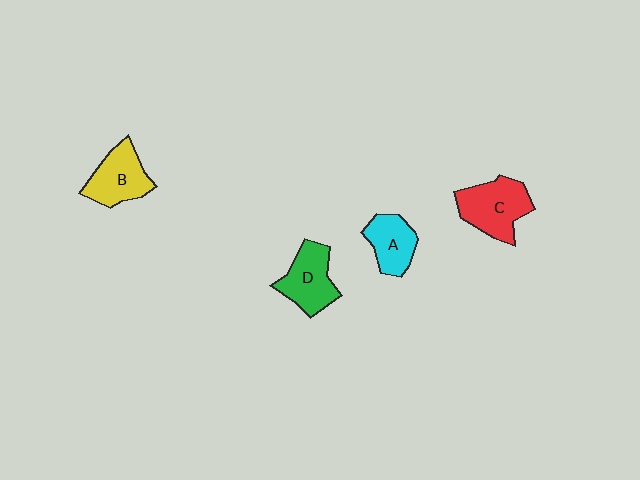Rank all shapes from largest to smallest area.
From largest to smallest: C (red), D (green), B (yellow), A (cyan).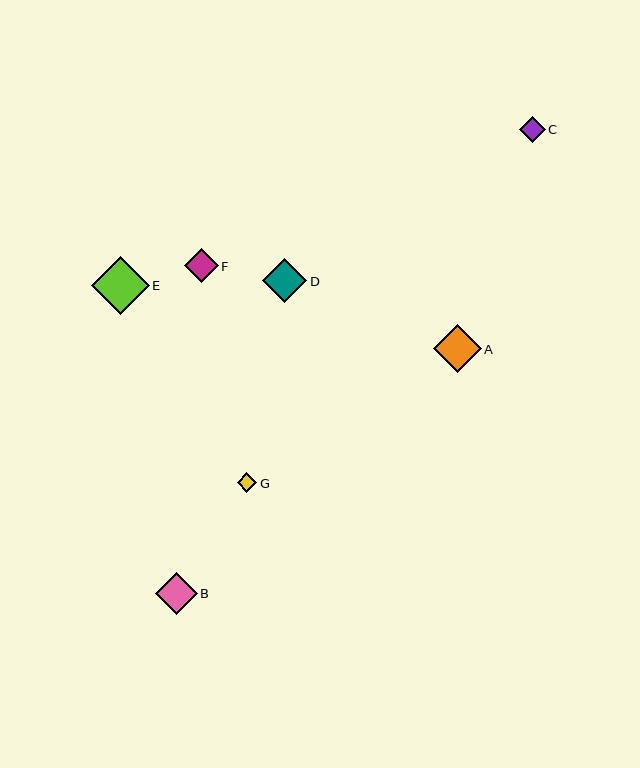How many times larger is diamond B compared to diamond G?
Diamond B is approximately 2.1 times the size of diamond G.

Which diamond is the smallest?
Diamond G is the smallest with a size of approximately 20 pixels.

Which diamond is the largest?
Diamond E is the largest with a size of approximately 58 pixels.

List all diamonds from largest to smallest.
From largest to smallest: E, A, D, B, F, C, G.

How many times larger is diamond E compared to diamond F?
Diamond E is approximately 1.7 times the size of diamond F.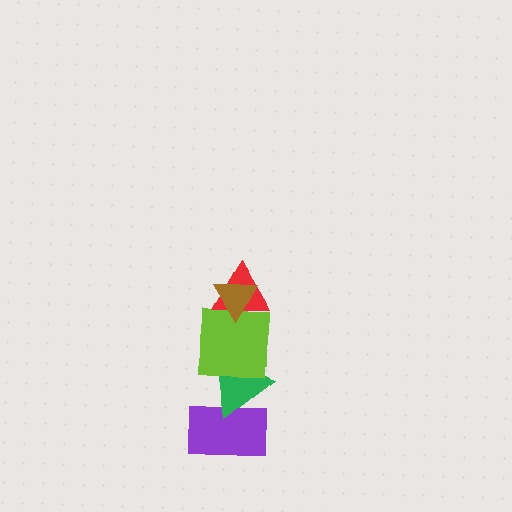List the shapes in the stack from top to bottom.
From top to bottom: the brown triangle, the red triangle, the lime square, the green triangle, the purple rectangle.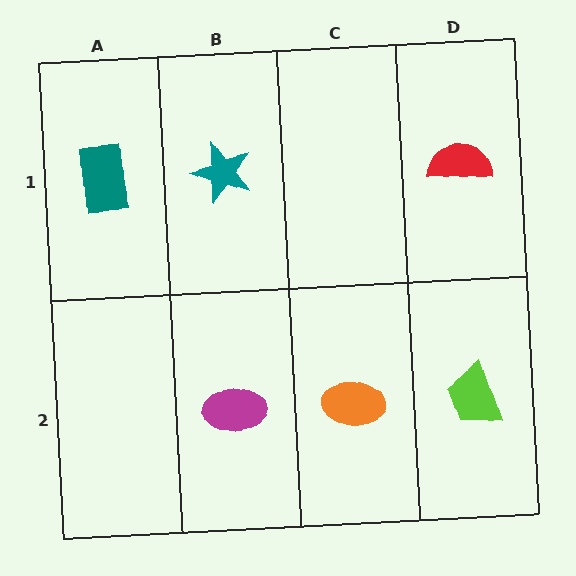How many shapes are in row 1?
3 shapes.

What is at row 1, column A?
A teal rectangle.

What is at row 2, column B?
A magenta ellipse.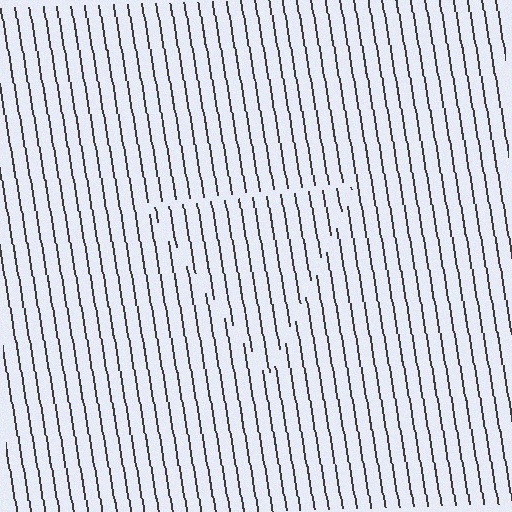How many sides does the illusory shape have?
3 sides — the line-ends trace a triangle.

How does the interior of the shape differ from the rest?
The interior of the shape contains the same grating, shifted by half a period — the contour is defined by the phase discontinuity where line-ends from the inner and outer gratings abut.